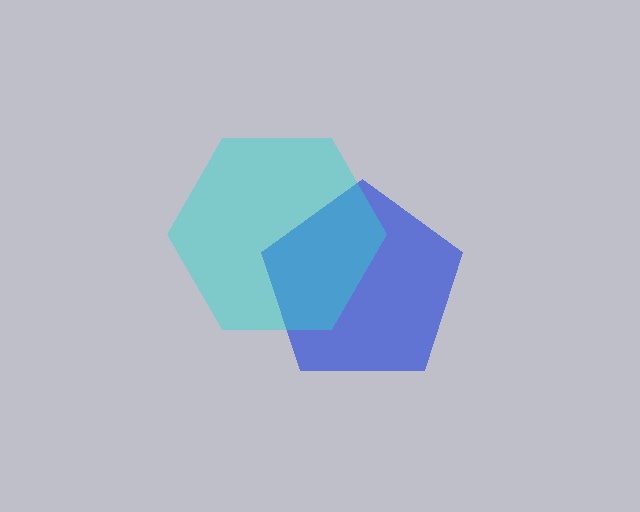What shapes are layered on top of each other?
The layered shapes are: a blue pentagon, a cyan hexagon.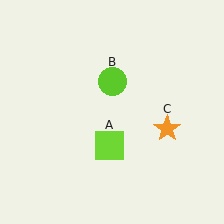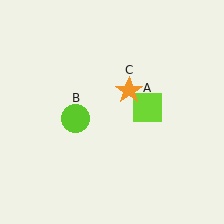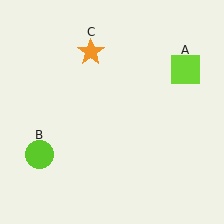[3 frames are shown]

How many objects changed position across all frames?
3 objects changed position: lime square (object A), lime circle (object B), orange star (object C).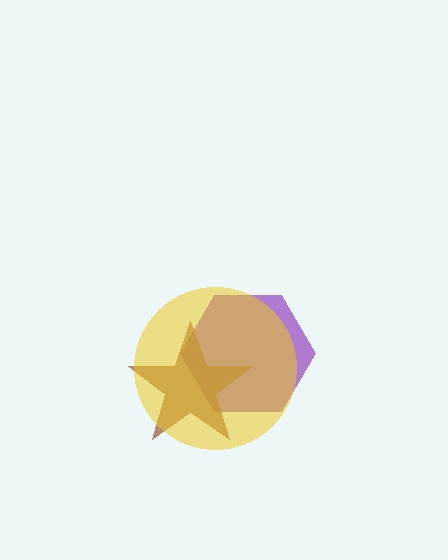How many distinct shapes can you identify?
There are 3 distinct shapes: a purple hexagon, a brown star, a yellow circle.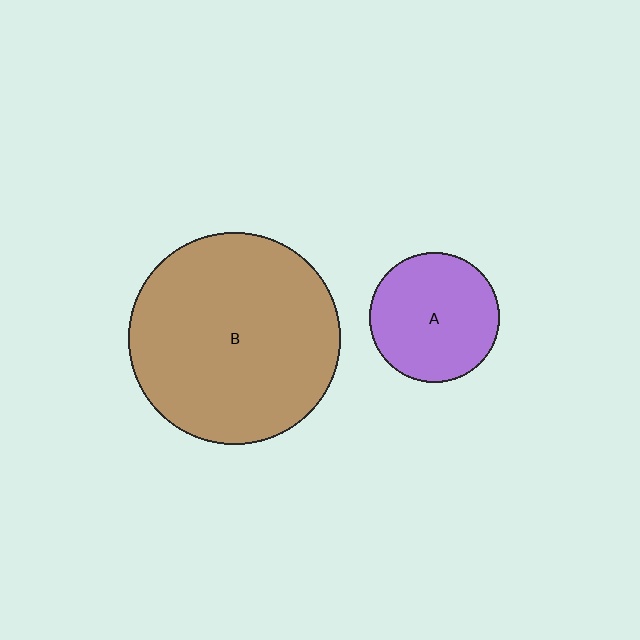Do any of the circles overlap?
No, none of the circles overlap.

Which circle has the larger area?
Circle B (brown).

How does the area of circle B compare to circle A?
Approximately 2.7 times.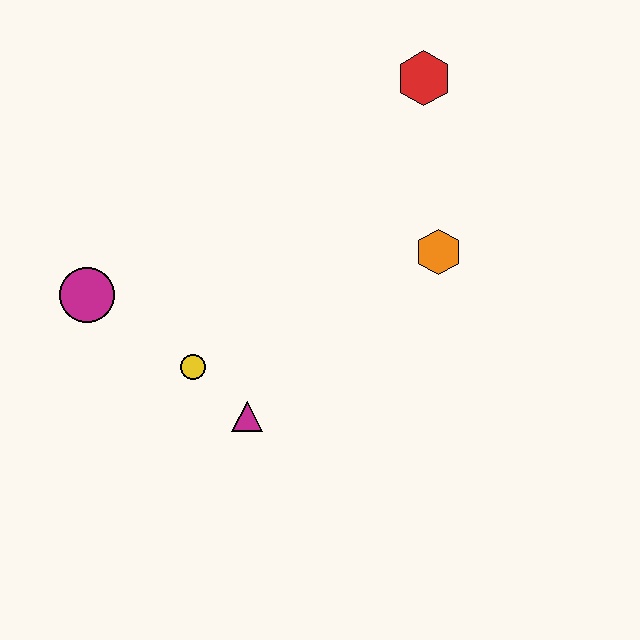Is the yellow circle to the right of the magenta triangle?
No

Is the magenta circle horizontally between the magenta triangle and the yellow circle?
No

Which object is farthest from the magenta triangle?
The red hexagon is farthest from the magenta triangle.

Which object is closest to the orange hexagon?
The red hexagon is closest to the orange hexagon.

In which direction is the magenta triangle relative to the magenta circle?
The magenta triangle is to the right of the magenta circle.